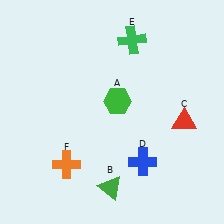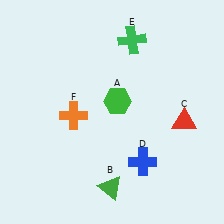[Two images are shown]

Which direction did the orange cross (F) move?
The orange cross (F) moved up.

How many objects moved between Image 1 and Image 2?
1 object moved between the two images.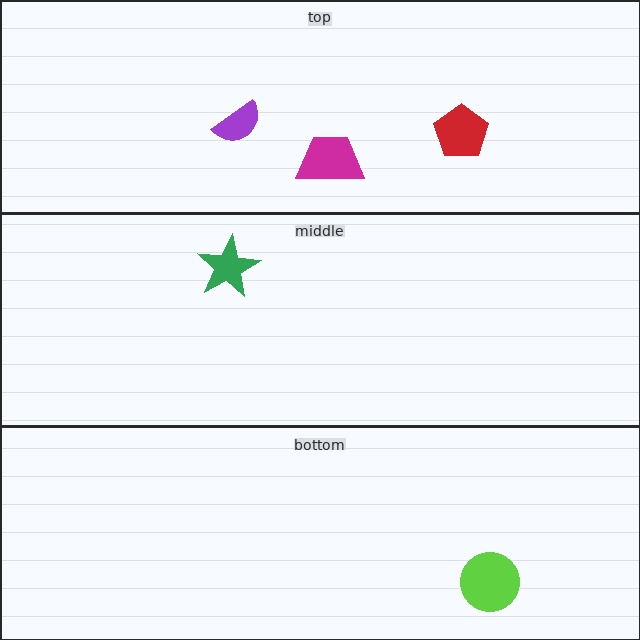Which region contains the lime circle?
The bottom region.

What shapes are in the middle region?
The green star.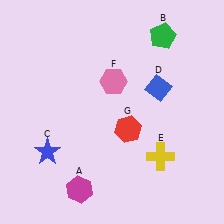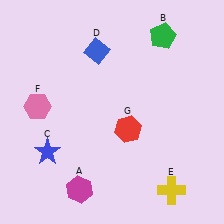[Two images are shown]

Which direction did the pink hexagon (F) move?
The pink hexagon (F) moved left.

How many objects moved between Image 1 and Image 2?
3 objects moved between the two images.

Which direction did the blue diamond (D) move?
The blue diamond (D) moved left.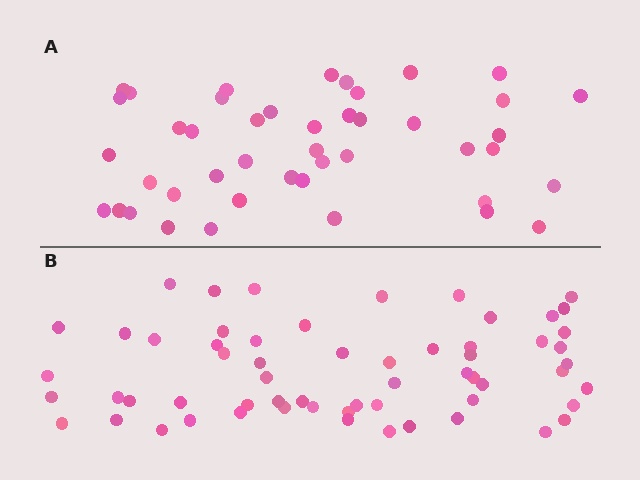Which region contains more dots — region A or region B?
Region B (the bottom region) has more dots.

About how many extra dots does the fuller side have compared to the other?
Region B has approximately 15 more dots than region A.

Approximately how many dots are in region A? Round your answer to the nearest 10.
About 40 dots. (The exact count is 44, which rounds to 40.)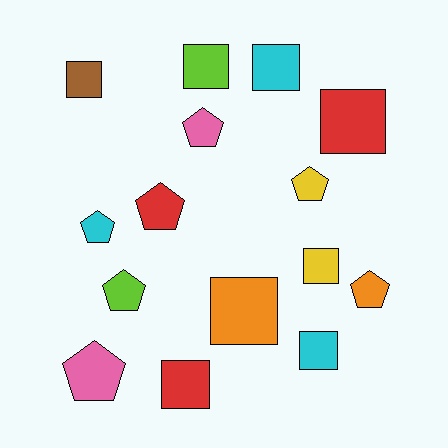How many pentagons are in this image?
There are 7 pentagons.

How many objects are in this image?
There are 15 objects.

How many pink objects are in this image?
There are 2 pink objects.